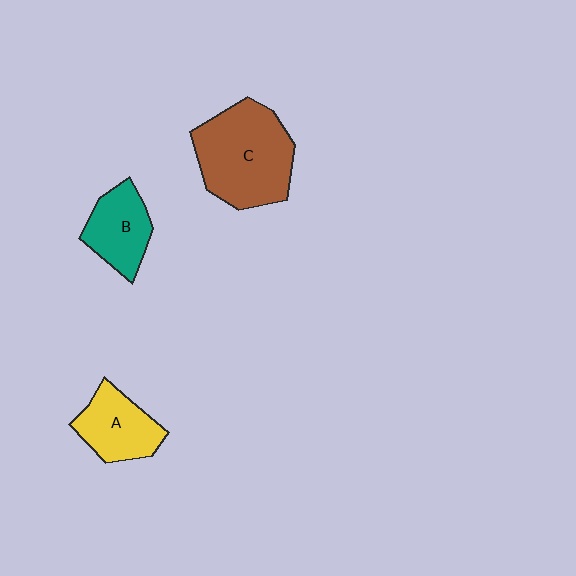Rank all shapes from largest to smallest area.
From largest to smallest: C (brown), A (yellow), B (teal).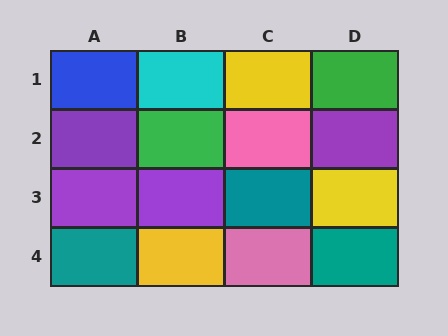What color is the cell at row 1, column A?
Blue.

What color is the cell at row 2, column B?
Green.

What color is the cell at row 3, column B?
Purple.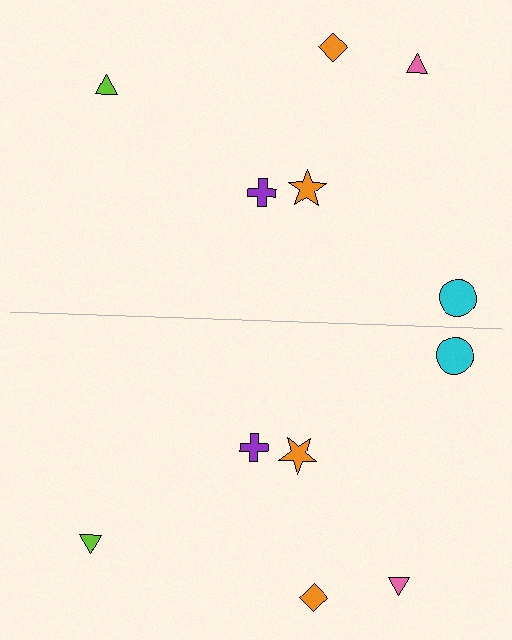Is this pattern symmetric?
Yes, this pattern has bilateral (reflection) symmetry.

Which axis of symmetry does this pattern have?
The pattern has a horizontal axis of symmetry running through the center of the image.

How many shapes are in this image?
There are 12 shapes in this image.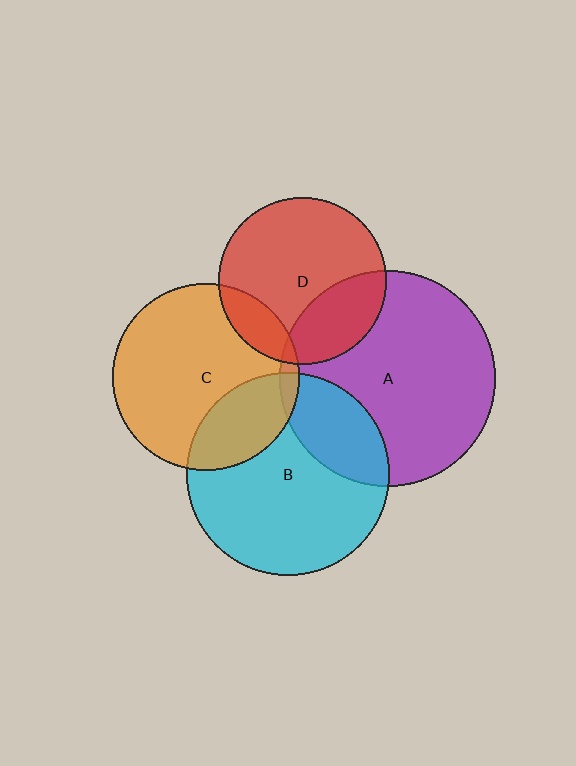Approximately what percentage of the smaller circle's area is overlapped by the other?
Approximately 25%.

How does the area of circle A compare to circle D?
Approximately 1.7 times.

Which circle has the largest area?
Circle A (purple).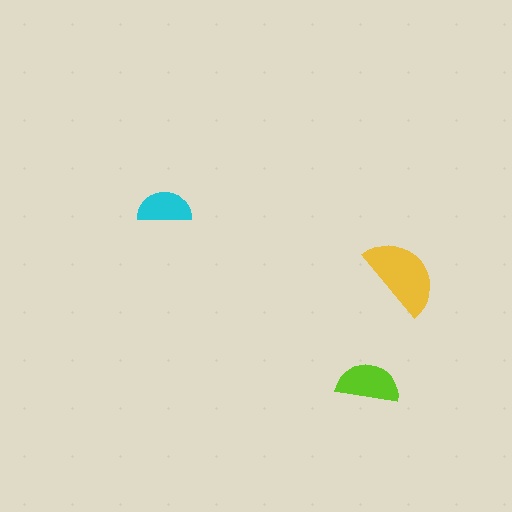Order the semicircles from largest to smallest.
the yellow one, the lime one, the cyan one.